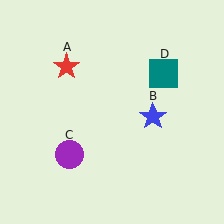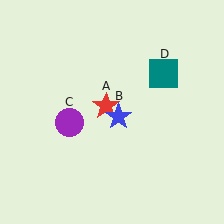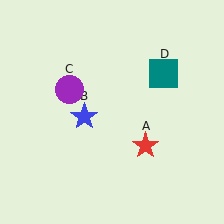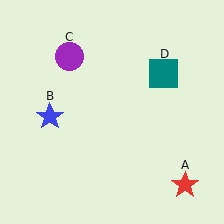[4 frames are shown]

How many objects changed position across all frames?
3 objects changed position: red star (object A), blue star (object B), purple circle (object C).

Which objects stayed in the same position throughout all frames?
Teal square (object D) remained stationary.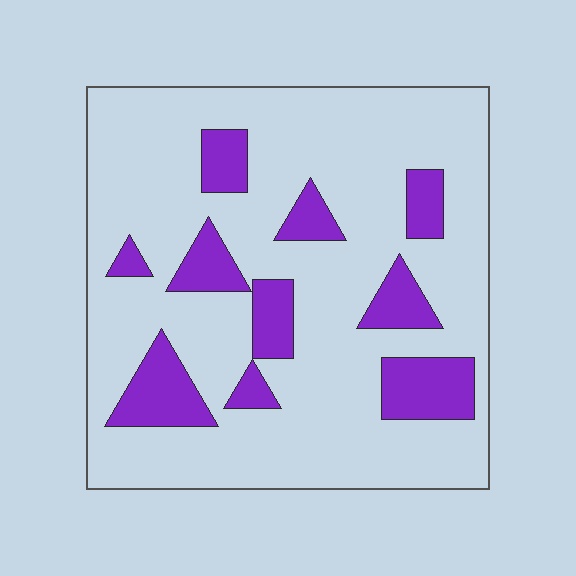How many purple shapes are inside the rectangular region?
10.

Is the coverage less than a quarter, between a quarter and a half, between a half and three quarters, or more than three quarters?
Less than a quarter.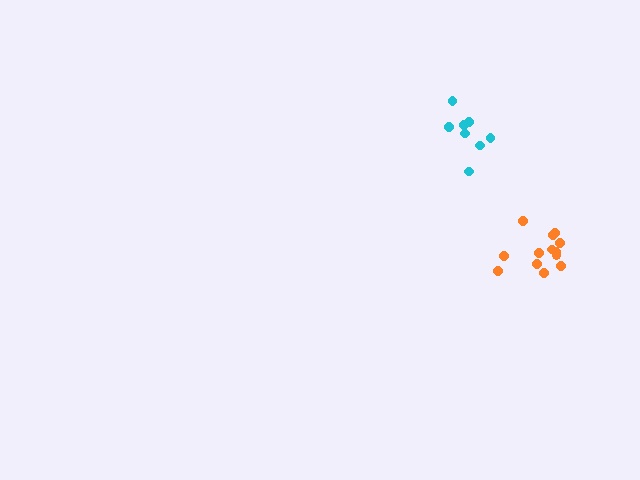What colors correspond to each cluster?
The clusters are colored: cyan, orange.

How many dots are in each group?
Group 1: 8 dots, Group 2: 13 dots (21 total).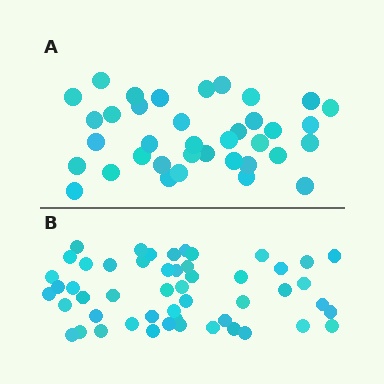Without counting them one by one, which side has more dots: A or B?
Region B (the bottom region) has more dots.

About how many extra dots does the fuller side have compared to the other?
Region B has approximately 15 more dots than region A.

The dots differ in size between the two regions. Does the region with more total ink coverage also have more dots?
No. Region A has more total ink coverage because its dots are larger, but region B actually contains more individual dots. Total area can be misleading — the number of items is what matters here.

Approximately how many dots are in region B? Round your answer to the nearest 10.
About 50 dots. (The exact count is 51, which rounds to 50.)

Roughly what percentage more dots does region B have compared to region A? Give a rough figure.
About 40% more.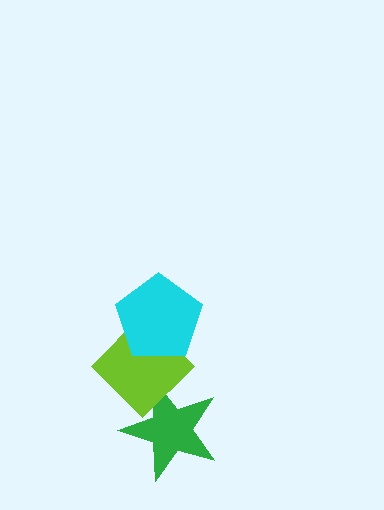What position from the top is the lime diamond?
The lime diamond is 2nd from the top.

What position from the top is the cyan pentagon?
The cyan pentagon is 1st from the top.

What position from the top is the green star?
The green star is 3rd from the top.